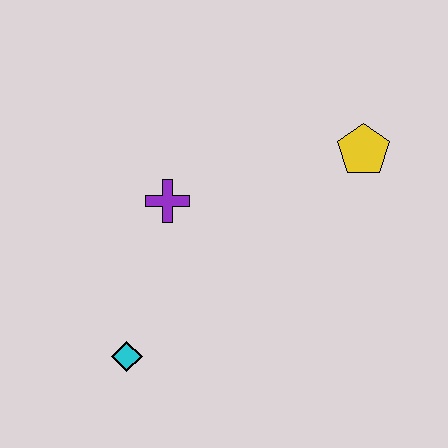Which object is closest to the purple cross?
The cyan diamond is closest to the purple cross.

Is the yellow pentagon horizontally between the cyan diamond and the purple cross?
No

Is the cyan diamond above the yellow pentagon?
No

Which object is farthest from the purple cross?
The yellow pentagon is farthest from the purple cross.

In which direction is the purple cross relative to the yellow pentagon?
The purple cross is to the left of the yellow pentagon.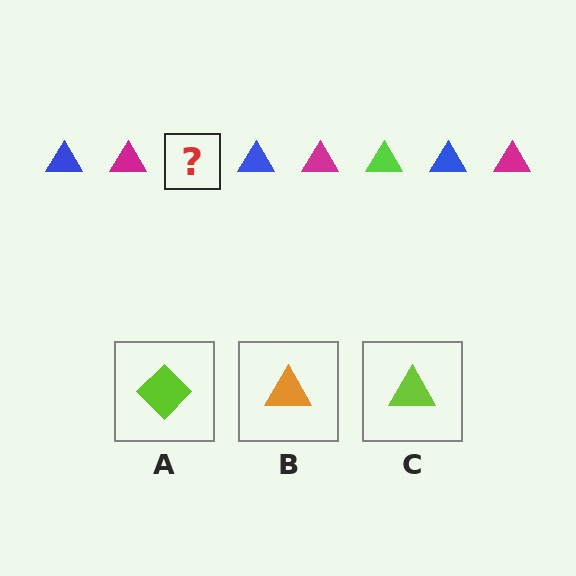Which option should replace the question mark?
Option C.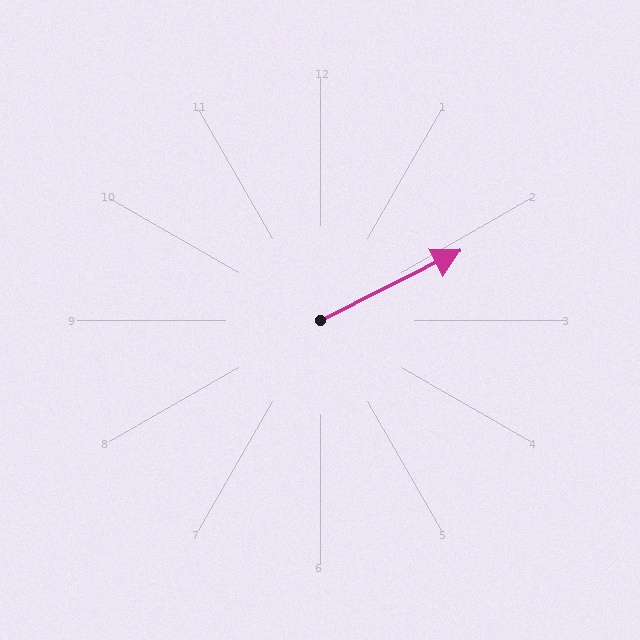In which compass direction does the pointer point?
Northeast.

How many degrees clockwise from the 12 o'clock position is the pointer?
Approximately 63 degrees.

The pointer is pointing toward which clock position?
Roughly 2 o'clock.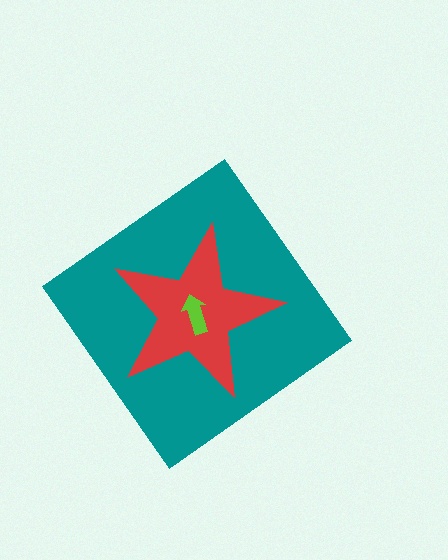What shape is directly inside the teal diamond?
The red star.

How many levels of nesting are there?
3.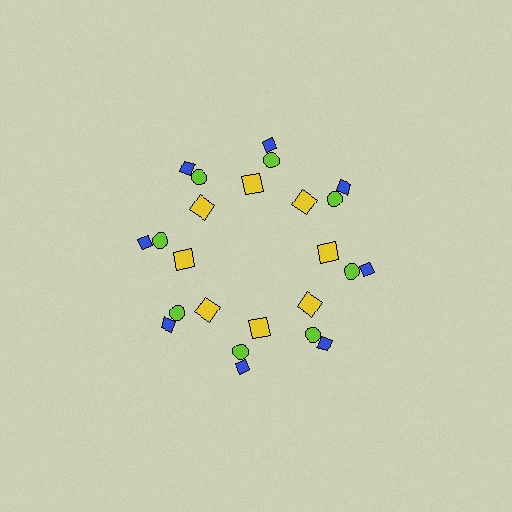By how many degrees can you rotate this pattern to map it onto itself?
The pattern maps onto itself every 45 degrees of rotation.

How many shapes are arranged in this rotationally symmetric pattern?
There are 24 shapes, arranged in 8 groups of 3.